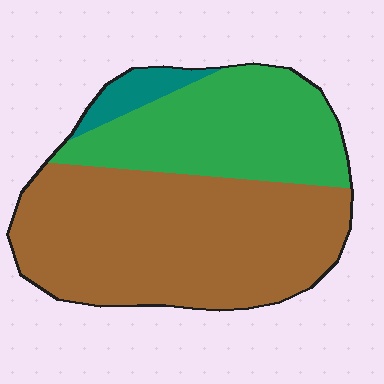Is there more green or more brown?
Brown.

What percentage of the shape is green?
Green covers roughly 35% of the shape.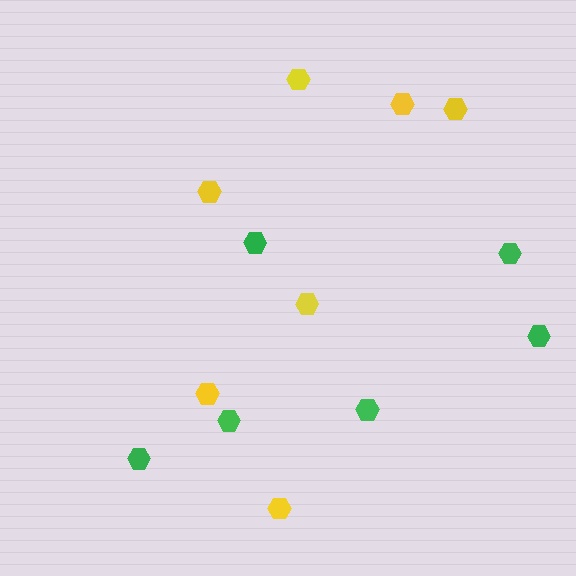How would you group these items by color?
There are 2 groups: one group of yellow hexagons (7) and one group of green hexagons (6).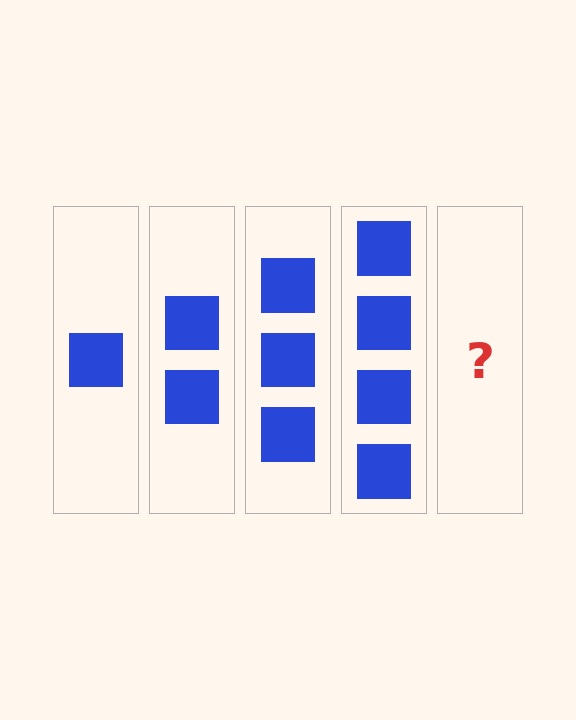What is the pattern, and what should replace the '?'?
The pattern is that each step adds one more square. The '?' should be 5 squares.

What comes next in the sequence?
The next element should be 5 squares.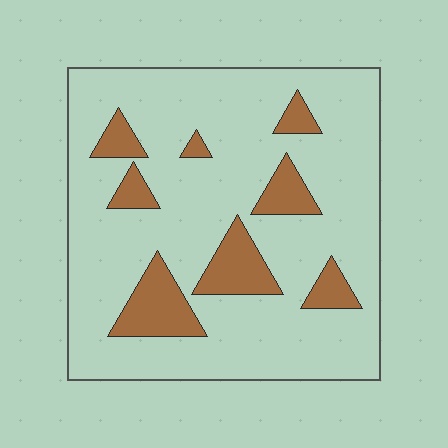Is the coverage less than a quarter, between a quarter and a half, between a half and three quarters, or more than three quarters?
Less than a quarter.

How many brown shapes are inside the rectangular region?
8.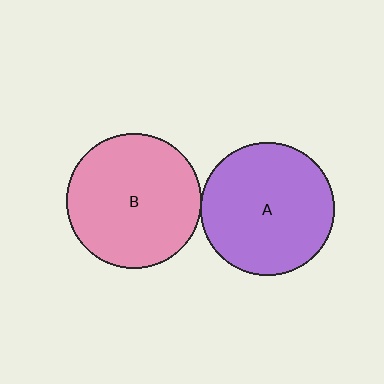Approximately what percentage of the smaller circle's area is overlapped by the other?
Approximately 5%.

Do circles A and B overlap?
Yes.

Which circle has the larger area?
Circle B (pink).